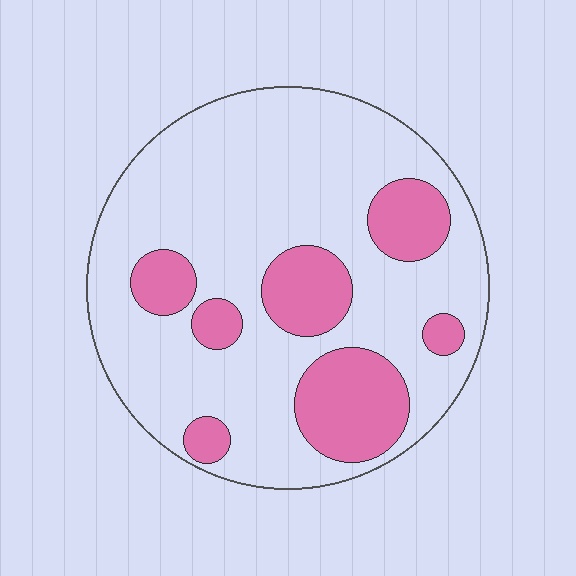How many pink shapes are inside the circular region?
7.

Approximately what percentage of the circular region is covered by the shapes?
Approximately 25%.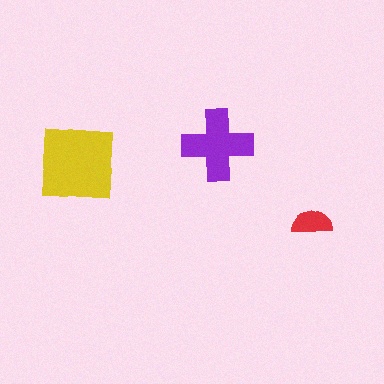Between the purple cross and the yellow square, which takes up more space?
The yellow square.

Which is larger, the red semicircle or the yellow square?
The yellow square.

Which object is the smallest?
The red semicircle.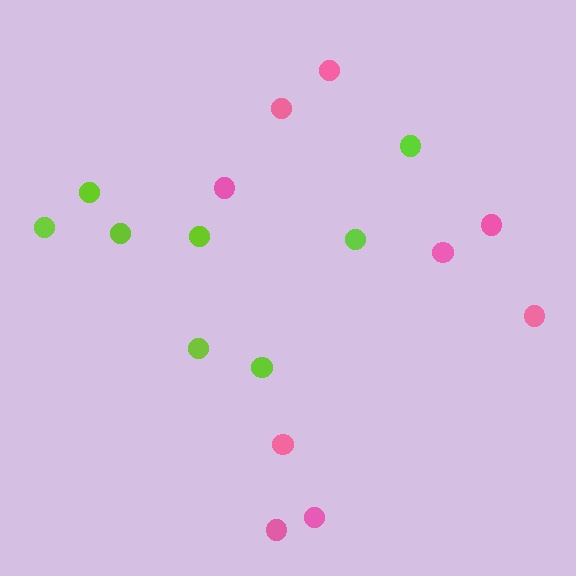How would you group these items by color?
There are 2 groups: one group of lime circles (8) and one group of pink circles (9).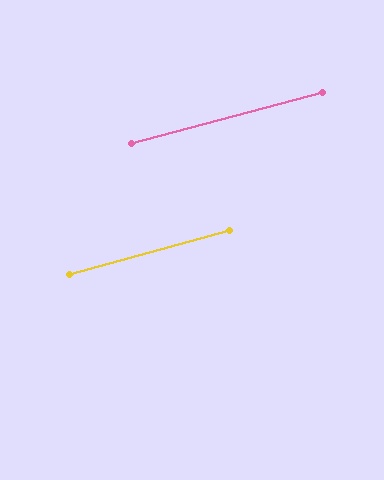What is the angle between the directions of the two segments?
Approximately 0 degrees.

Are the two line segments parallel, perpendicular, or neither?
Parallel — their directions differ by only 0.3°.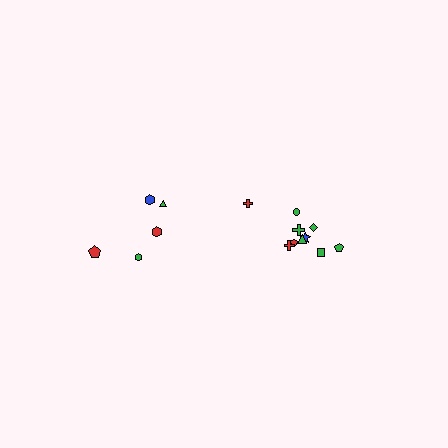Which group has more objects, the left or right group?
The right group.